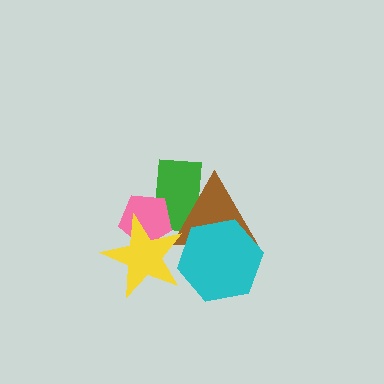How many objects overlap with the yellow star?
4 objects overlap with the yellow star.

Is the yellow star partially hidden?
No, no other shape covers it.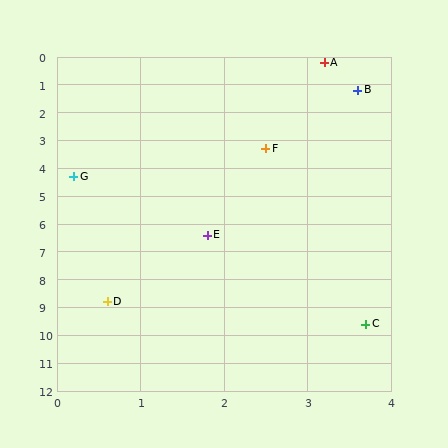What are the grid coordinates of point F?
Point F is at approximately (2.5, 3.3).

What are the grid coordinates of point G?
Point G is at approximately (0.2, 4.3).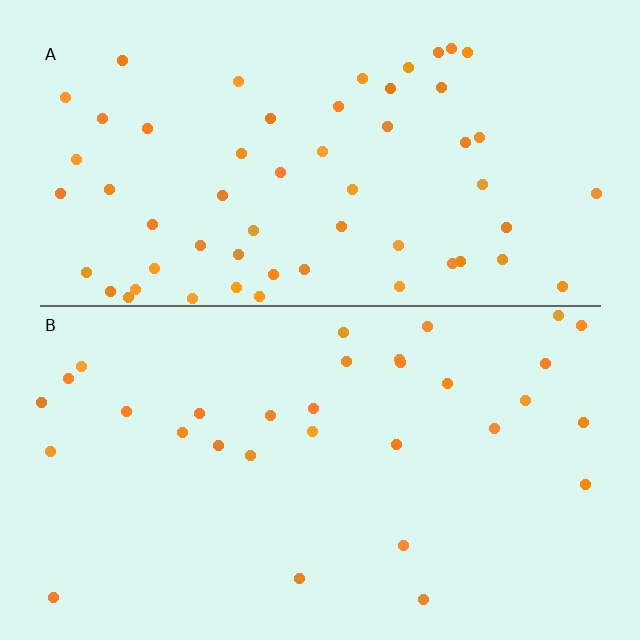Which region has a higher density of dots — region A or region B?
A (the top).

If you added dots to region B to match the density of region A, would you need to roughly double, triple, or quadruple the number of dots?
Approximately double.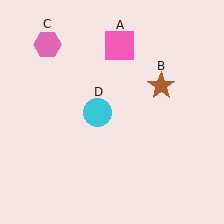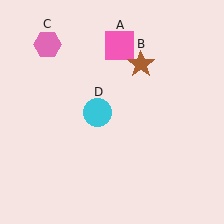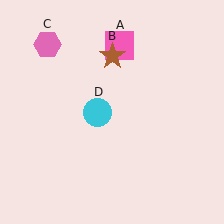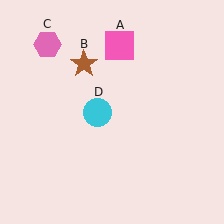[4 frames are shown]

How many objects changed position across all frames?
1 object changed position: brown star (object B).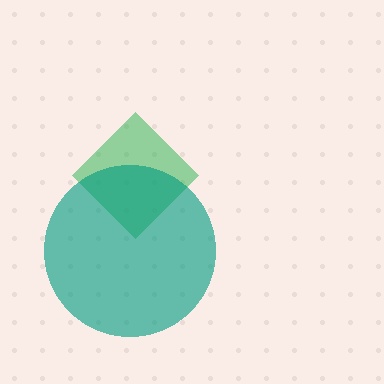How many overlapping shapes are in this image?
There are 2 overlapping shapes in the image.